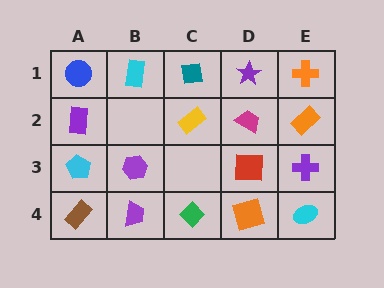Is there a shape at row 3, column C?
No, that cell is empty.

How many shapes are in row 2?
4 shapes.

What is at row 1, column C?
A teal square.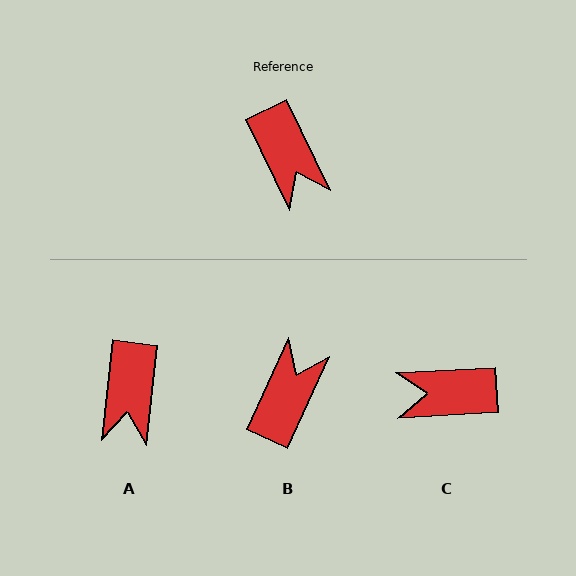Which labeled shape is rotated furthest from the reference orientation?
B, about 130 degrees away.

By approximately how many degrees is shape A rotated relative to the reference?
Approximately 32 degrees clockwise.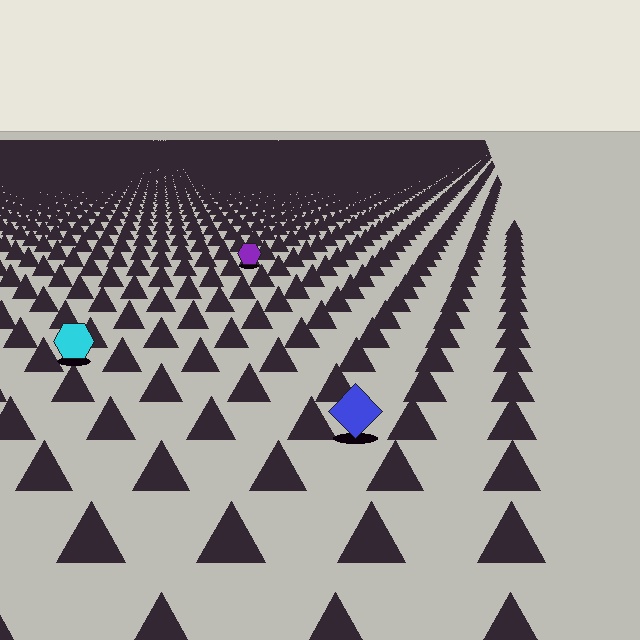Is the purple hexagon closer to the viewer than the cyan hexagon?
No. The cyan hexagon is closer — you can tell from the texture gradient: the ground texture is coarser near it.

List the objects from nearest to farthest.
From nearest to farthest: the blue diamond, the cyan hexagon, the purple hexagon.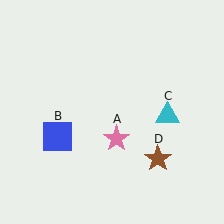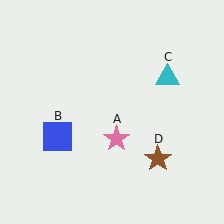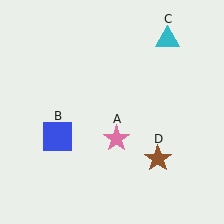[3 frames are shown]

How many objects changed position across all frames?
1 object changed position: cyan triangle (object C).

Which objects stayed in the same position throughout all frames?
Pink star (object A) and blue square (object B) and brown star (object D) remained stationary.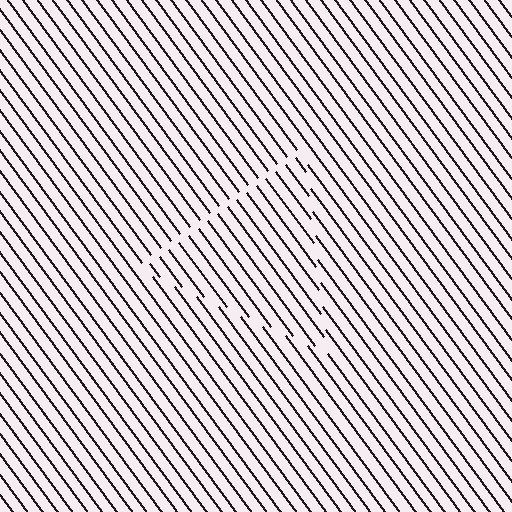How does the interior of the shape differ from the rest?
The interior of the shape contains the same grating, shifted by half a period — the contour is defined by the phase discontinuity where line-ends from the inner and outer gratings abut.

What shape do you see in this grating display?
An illusory triangle. The interior of the shape contains the same grating, shifted by half a period — the contour is defined by the phase discontinuity where line-ends from the inner and outer gratings abut.